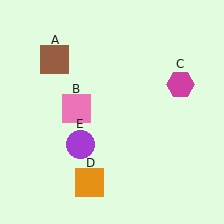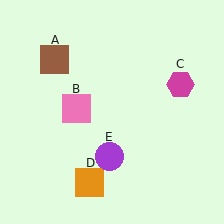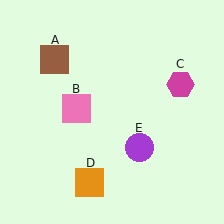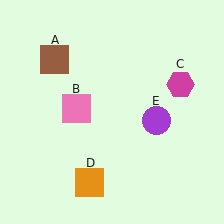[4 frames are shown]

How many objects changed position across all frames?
1 object changed position: purple circle (object E).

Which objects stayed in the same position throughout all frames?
Brown square (object A) and pink square (object B) and magenta hexagon (object C) and orange square (object D) remained stationary.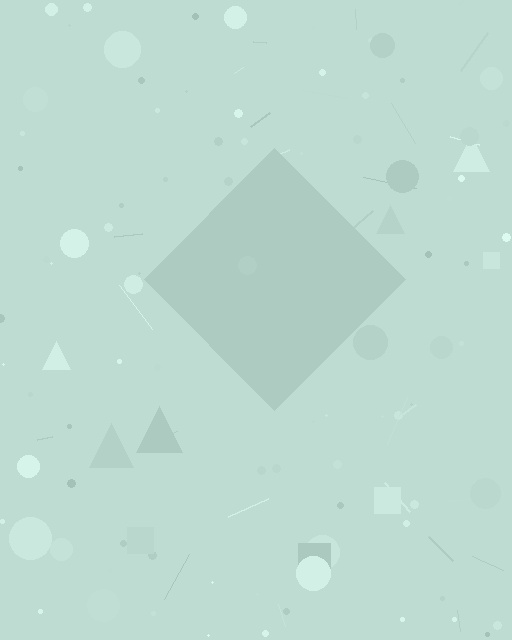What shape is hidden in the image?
A diamond is hidden in the image.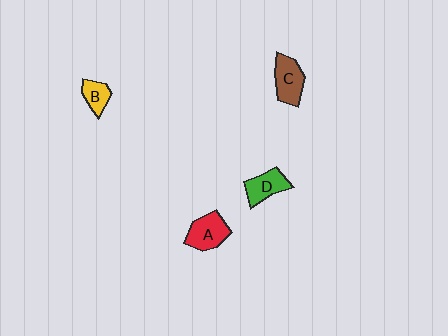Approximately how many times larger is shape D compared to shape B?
Approximately 1.3 times.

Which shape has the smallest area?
Shape B (yellow).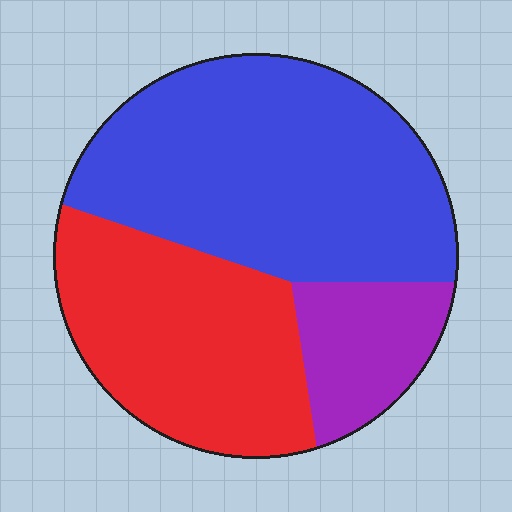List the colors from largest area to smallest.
From largest to smallest: blue, red, purple.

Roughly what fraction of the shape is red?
Red covers roughly 35% of the shape.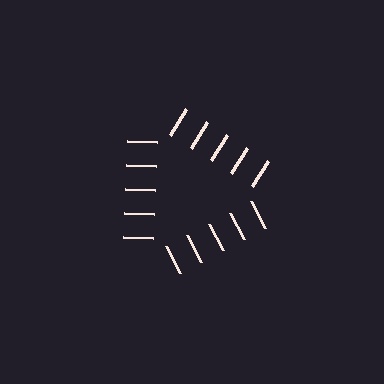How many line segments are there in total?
15 — 5 along each of the 3 edges.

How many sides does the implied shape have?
3 sides — the line-ends trace a triangle.